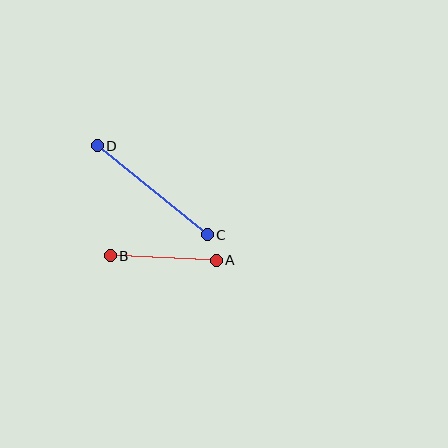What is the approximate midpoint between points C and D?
The midpoint is at approximately (152, 190) pixels.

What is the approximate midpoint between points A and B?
The midpoint is at approximately (163, 258) pixels.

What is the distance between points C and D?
The distance is approximately 141 pixels.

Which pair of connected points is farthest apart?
Points C and D are farthest apart.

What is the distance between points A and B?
The distance is approximately 106 pixels.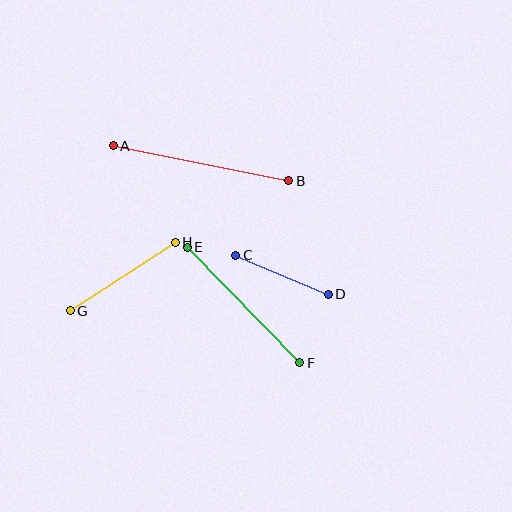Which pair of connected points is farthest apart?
Points A and B are farthest apart.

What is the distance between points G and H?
The distance is approximately 125 pixels.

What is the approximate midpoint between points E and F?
The midpoint is at approximately (243, 305) pixels.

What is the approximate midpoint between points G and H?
The midpoint is at approximately (123, 277) pixels.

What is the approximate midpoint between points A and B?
The midpoint is at approximately (201, 163) pixels.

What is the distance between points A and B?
The distance is approximately 179 pixels.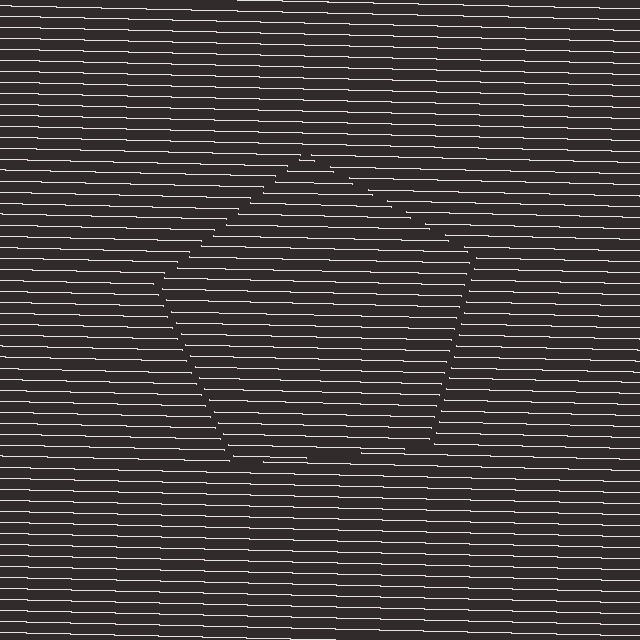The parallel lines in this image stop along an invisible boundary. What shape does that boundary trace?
An illusory pentagon. The interior of the shape contains the same grating, shifted by half a period — the contour is defined by the phase discontinuity where line-ends from the inner and outer gratings abut.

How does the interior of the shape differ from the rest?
The interior of the shape contains the same grating, shifted by half a period — the contour is defined by the phase discontinuity where line-ends from the inner and outer gratings abut.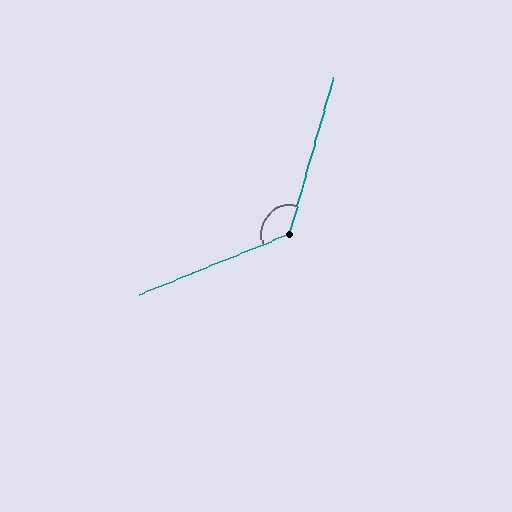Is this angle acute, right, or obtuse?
It is obtuse.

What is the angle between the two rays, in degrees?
Approximately 128 degrees.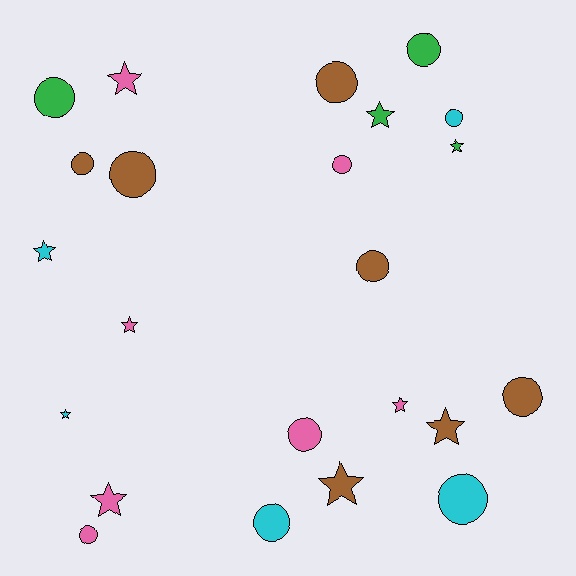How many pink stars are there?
There are 4 pink stars.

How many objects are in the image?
There are 23 objects.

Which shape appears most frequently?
Circle, with 13 objects.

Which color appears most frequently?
Brown, with 7 objects.